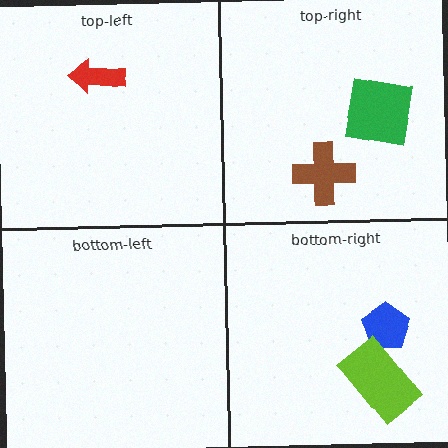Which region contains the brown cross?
The top-right region.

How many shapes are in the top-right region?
2.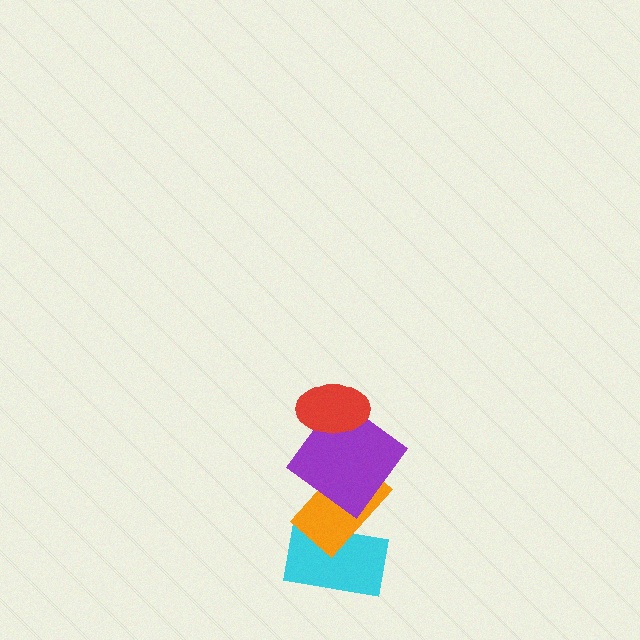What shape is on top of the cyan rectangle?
The orange rectangle is on top of the cyan rectangle.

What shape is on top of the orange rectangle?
The purple diamond is on top of the orange rectangle.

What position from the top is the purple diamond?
The purple diamond is 2nd from the top.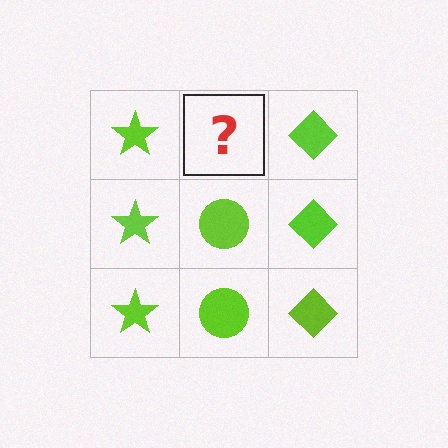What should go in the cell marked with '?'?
The missing cell should contain a lime circle.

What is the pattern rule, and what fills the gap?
The rule is that each column has a consistent shape. The gap should be filled with a lime circle.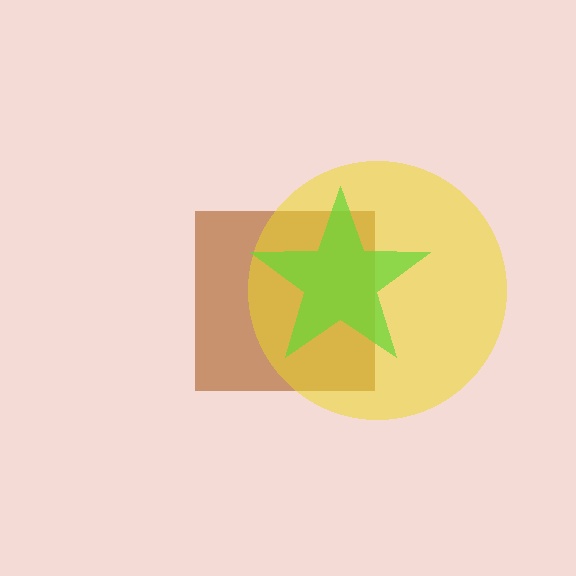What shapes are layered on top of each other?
The layered shapes are: a brown square, a yellow circle, a lime star.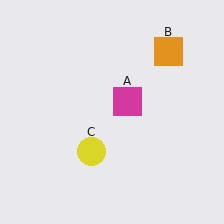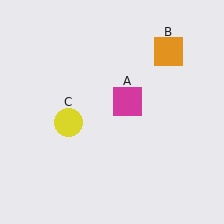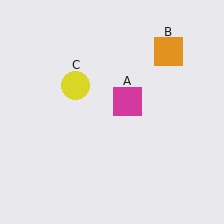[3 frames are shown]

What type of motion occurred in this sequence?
The yellow circle (object C) rotated clockwise around the center of the scene.